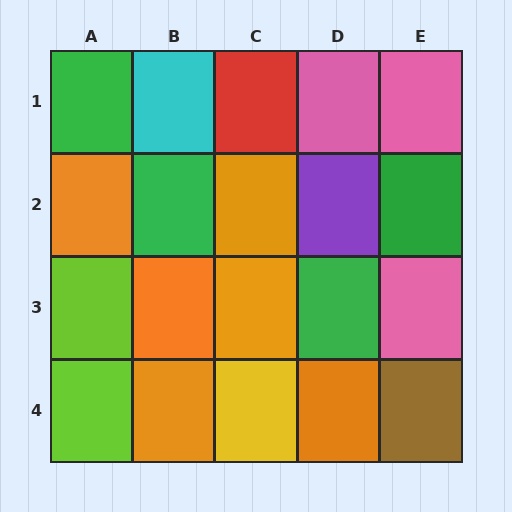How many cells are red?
1 cell is red.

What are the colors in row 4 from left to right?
Lime, orange, yellow, orange, brown.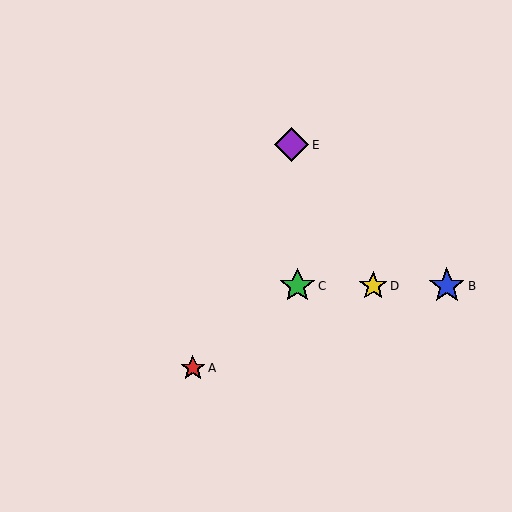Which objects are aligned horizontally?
Objects B, C, D are aligned horizontally.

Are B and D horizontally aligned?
Yes, both are at y≈286.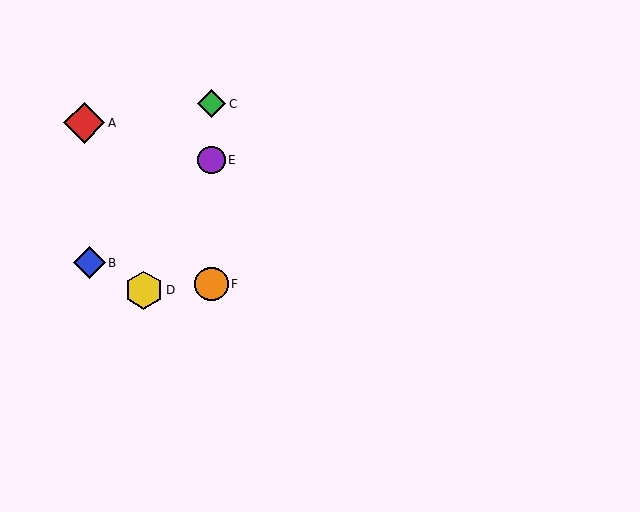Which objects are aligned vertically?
Objects C, E, F are aligned vertically.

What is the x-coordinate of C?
Object C is at x≈212.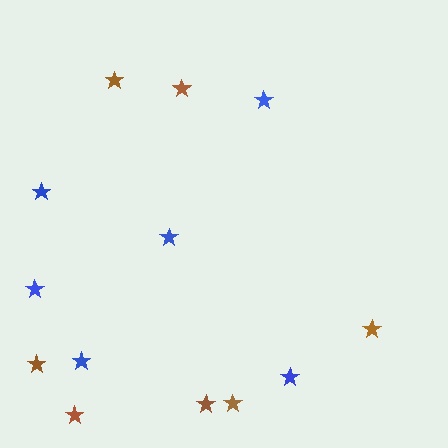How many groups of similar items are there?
There are 2 groups: one group of blue stars (6) and one group of brown stars (7).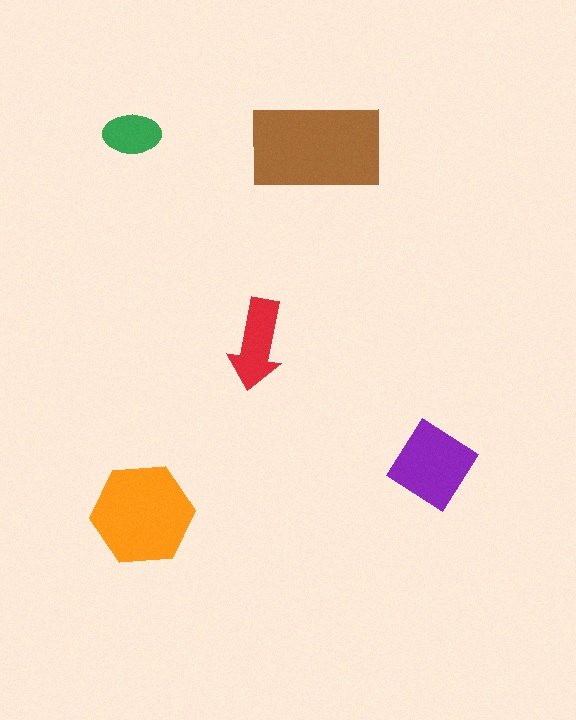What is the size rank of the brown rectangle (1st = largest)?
1st.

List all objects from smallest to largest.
The green ellipse, the red arrow, the purple diamond, the orange hexagon, the brown rectangle.